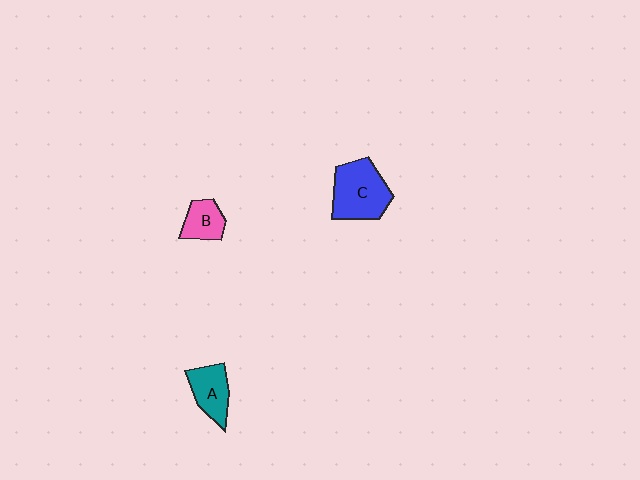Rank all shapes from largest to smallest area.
From largest to smallest: C (blue), A (teal), B (pink).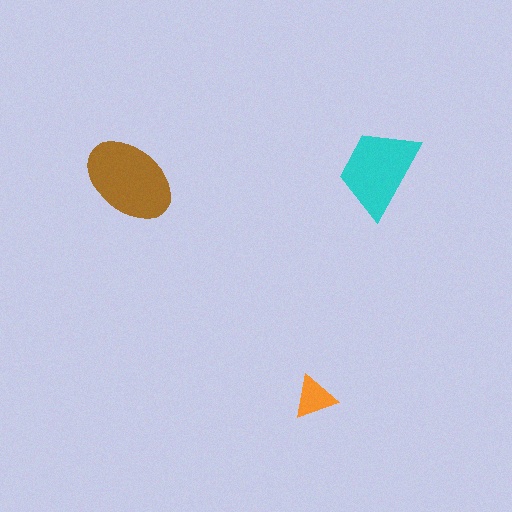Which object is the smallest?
The orange triangle.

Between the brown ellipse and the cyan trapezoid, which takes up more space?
The brown ellipse.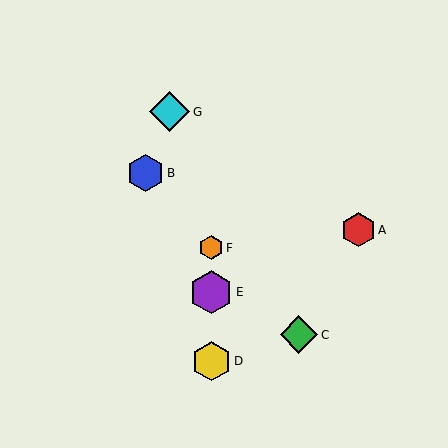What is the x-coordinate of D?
Object D is at x≈211.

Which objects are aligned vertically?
Objects D, E, F are aligned vertically.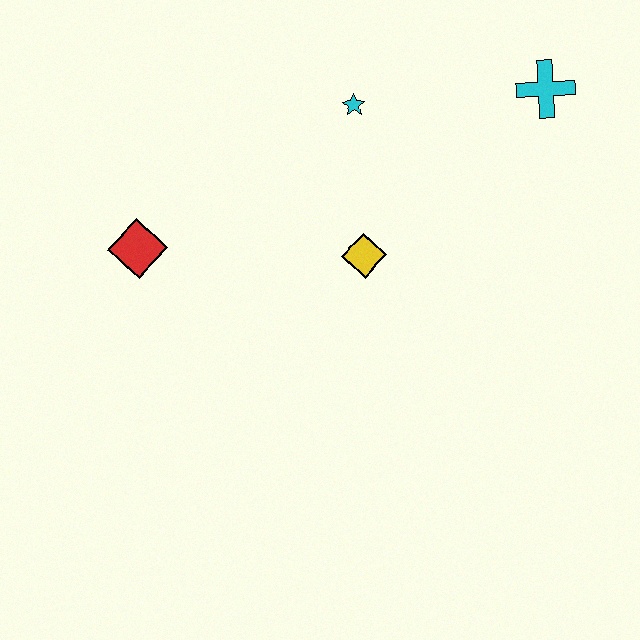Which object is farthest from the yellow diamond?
The cyan cross is farthest from the yellow diamond.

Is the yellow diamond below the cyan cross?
Yes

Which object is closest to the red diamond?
The yellow diamond is closest to the red diamond.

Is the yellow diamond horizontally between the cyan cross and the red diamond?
Yes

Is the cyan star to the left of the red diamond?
No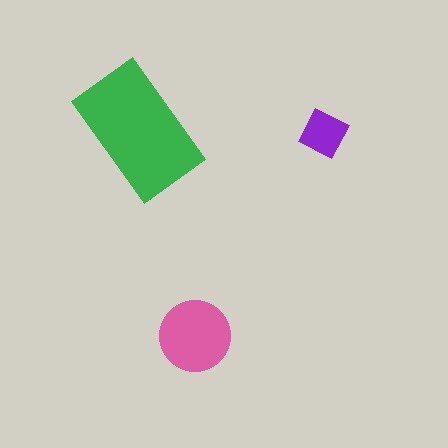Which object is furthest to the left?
The green rectangle is leftmost.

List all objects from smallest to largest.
The purple square, the pink circle, the green rectangle.